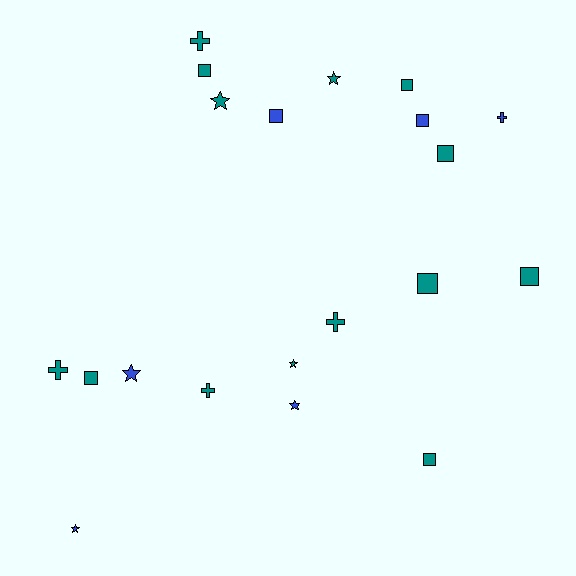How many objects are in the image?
There are 20 objects.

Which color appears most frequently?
Teal, with 14 objects.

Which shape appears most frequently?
Square, with 9 objects.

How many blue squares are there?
There are 2 blue squares.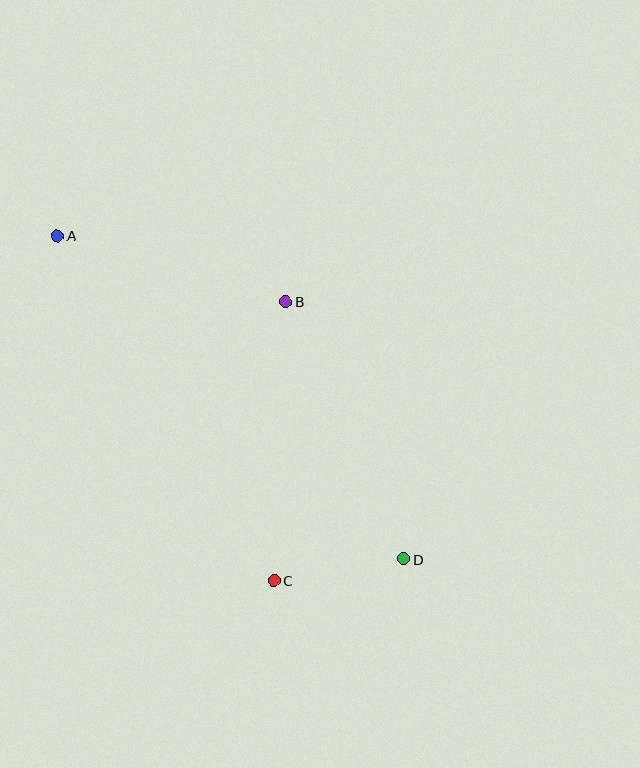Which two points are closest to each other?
Points C and D are closest to each other.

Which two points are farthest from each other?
Points A and D are farthest from each other.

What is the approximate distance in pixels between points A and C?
The distance between A and C is approximately 407 pixels.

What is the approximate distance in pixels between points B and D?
The distance between B and D is approximately 283 pixels.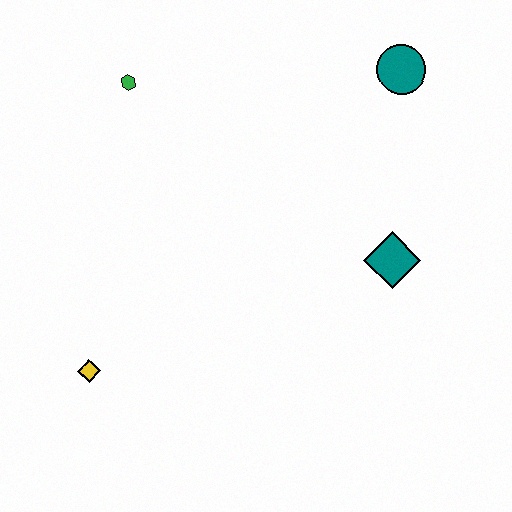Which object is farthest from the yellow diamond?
The teal circle is farthest from the yellow diamond.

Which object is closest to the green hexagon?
The teal circle is closest to the green hexagon.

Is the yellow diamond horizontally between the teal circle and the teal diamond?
No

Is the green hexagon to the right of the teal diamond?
No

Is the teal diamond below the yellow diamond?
No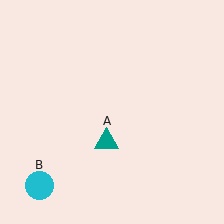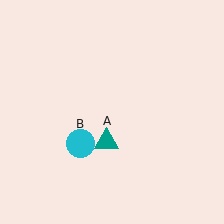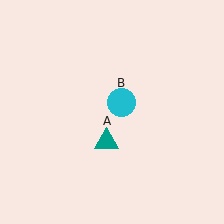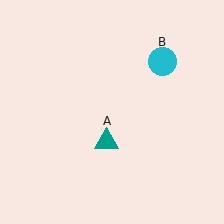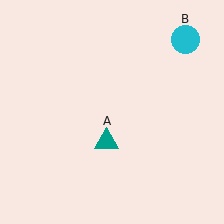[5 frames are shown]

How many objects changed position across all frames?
1 object changed position: cyan circle (object B).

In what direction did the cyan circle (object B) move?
The cyan circle (object B) moved up and to the right.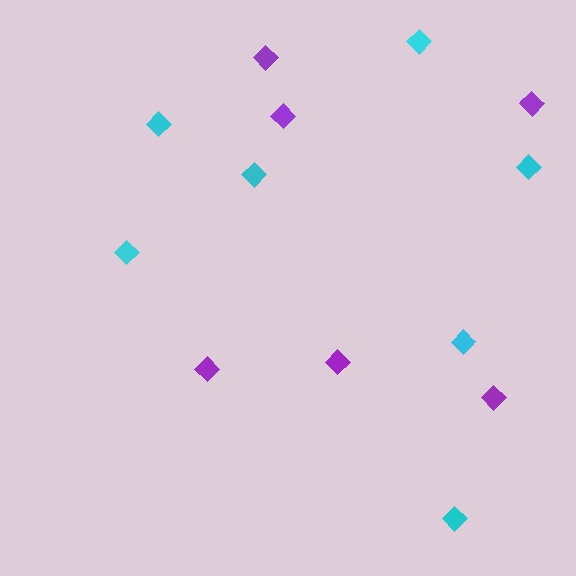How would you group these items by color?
There are 2 groups: one group of purple diamonds (6) and one group of cyan diamonds (7).